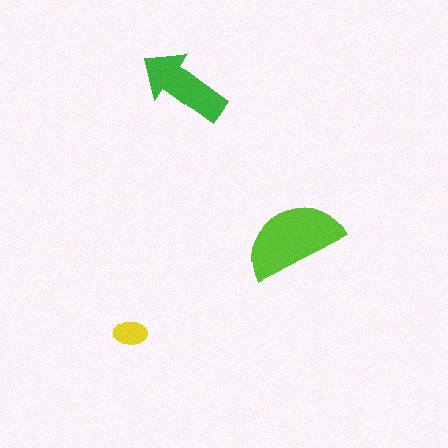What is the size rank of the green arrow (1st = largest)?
2nd.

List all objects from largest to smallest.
The lime semicircle, the green arrow, the yellow ellipse.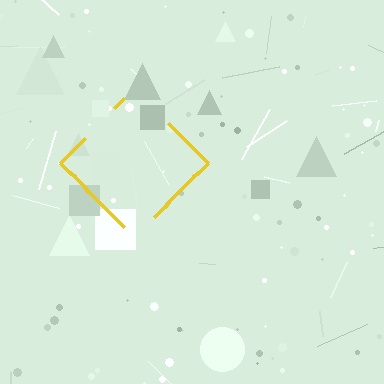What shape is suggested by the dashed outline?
The dashed outline suggests a diamond.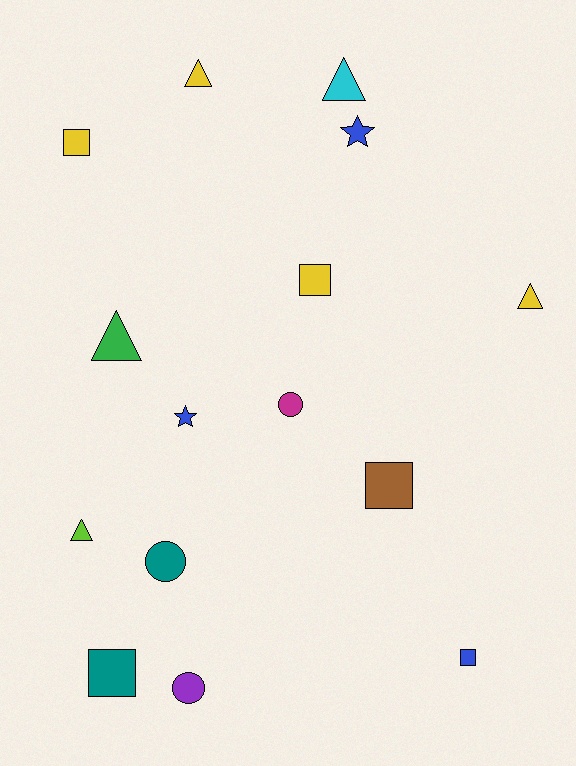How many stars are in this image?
There are 2 stars.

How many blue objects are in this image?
There are 3 blue objects.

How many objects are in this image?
There are 15 objects.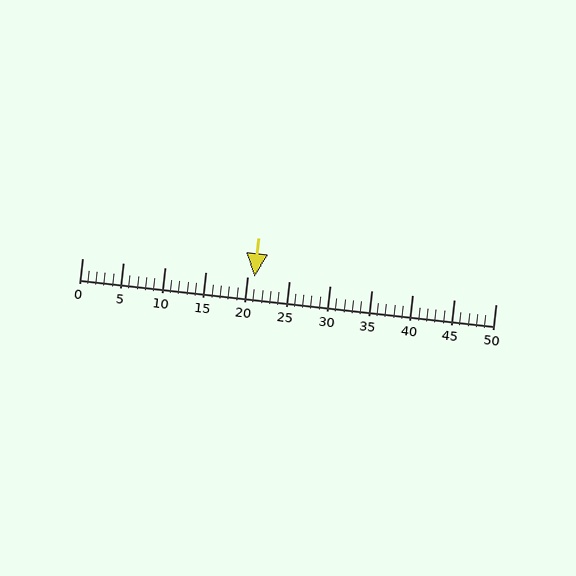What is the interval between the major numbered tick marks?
The major tick marks are spaced 5 units apart.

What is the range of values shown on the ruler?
The ruler shows values from 0 to 50.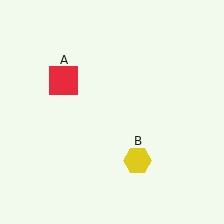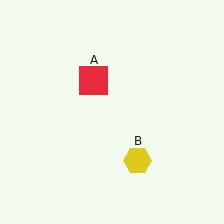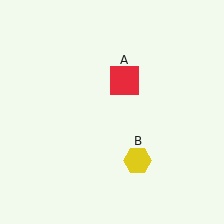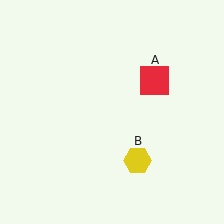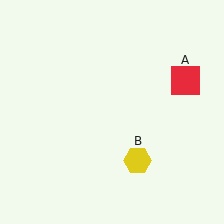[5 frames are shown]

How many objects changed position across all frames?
1 object changed position: red square (object A).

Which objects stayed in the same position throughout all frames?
Yellow hexagon (object B) remained stationary.